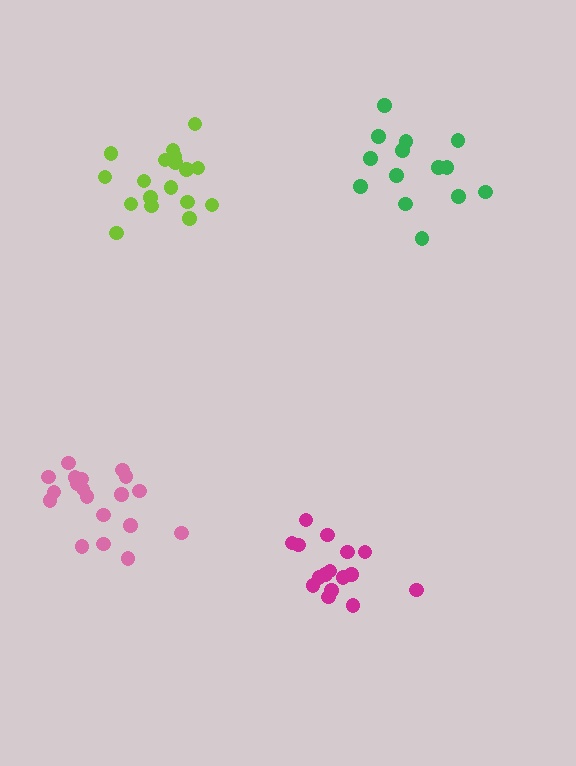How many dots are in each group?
Group 1: 19 dots, Group 2: 14 dots, Group 3: 18 dots, Group 4: 17 dots (68 total).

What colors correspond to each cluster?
The clusters are colored: pink, green, lime, magenta.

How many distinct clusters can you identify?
There are 4 distinct clusters.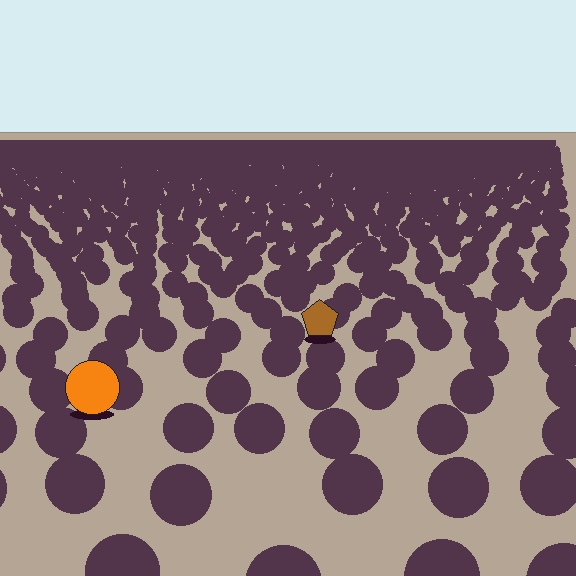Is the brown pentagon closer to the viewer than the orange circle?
No. The orange circle is closer — you can tell from the texture gradient: the ground texture is coarser near it.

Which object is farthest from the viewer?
The brown pentagon is farthest from the viewer. It appears smaller and the ground texture around it is denser.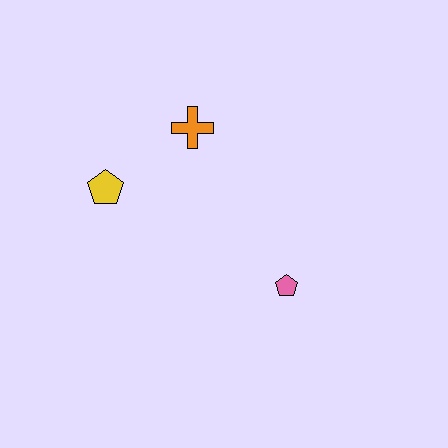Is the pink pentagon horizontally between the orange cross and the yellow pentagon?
No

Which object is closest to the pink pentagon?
The orange cross is closest to the pink pentagon.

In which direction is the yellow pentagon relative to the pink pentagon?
The yellow pentagon is to the left of the pink pentagon.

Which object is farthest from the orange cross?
The pink pentagon is farthest from the orange cross.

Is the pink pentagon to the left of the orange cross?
No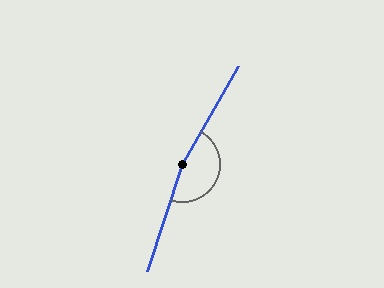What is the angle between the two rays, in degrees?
Approximately 169 degrees.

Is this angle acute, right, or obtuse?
It is obtuse.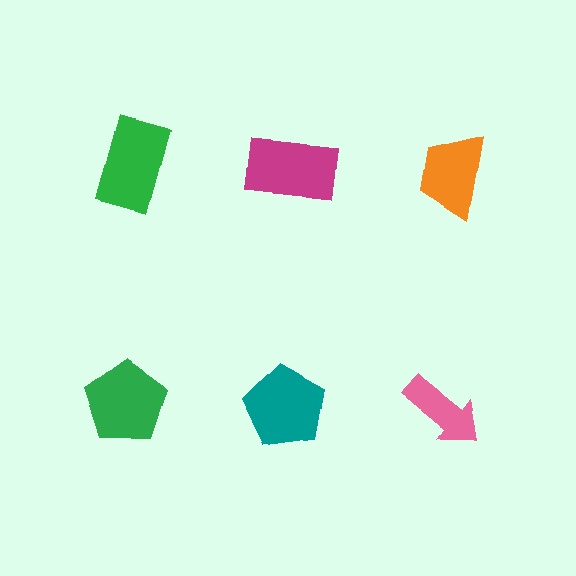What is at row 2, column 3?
A pink arrow.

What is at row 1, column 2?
A magenta rectangle.